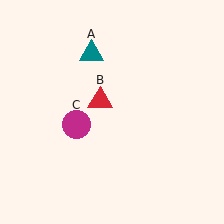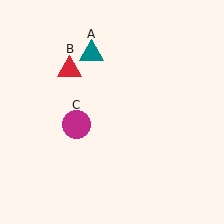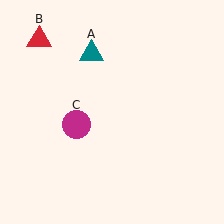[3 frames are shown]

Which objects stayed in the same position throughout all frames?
Teal triangle (object A) and magenta circle (object C) remained stationary.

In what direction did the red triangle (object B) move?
The red triangle (object B) moved up and to the left.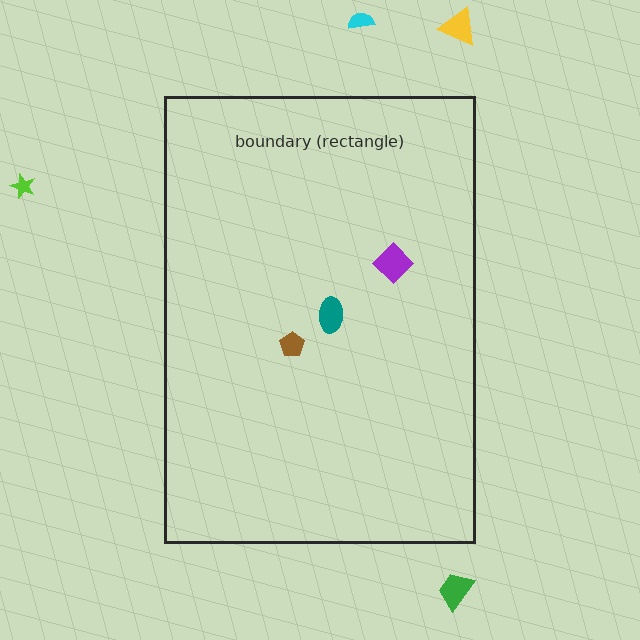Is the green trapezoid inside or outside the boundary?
Outside.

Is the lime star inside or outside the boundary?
Outside.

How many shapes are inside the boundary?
3 inside, 4 outside.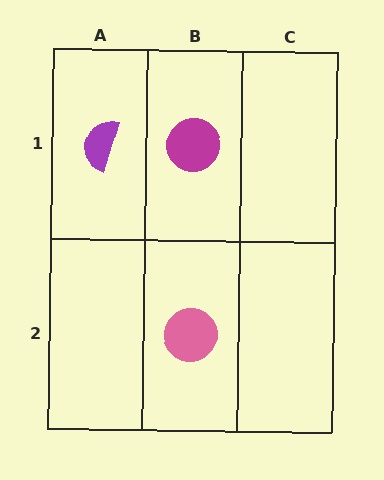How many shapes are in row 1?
2 shapes.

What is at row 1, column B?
A magenta circle.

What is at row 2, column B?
A pink circle.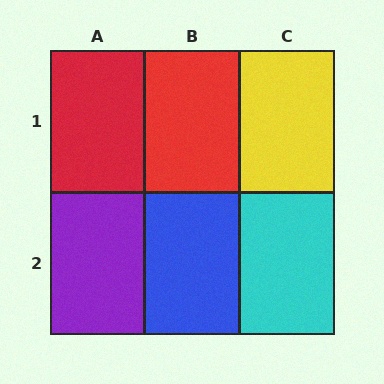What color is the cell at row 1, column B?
Red.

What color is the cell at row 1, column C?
Yellow.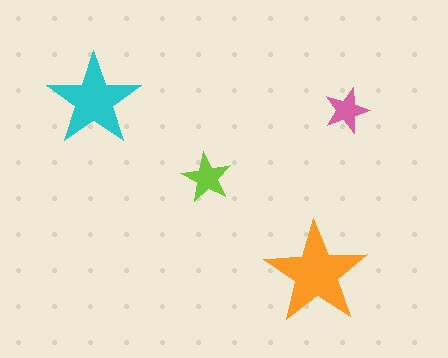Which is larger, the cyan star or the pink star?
The cyan one.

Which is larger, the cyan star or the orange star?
The orange one.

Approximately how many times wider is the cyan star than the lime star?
About 2 times wider.